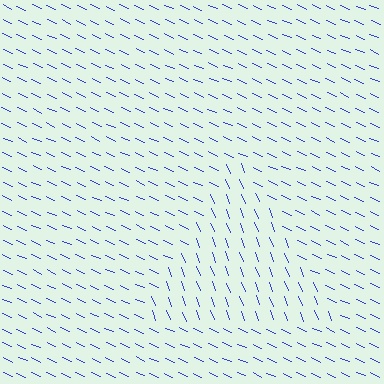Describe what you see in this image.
The image is filled with small blue line segments. A triangle region in the image has lines oriented differently from the surrounding lines, creating a visible texture boundary.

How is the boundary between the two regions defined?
The boundary is defined purely by a change in line orientation (approximately 45 degrees difference). All lines are the same color and thickness.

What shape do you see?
I see a triangle.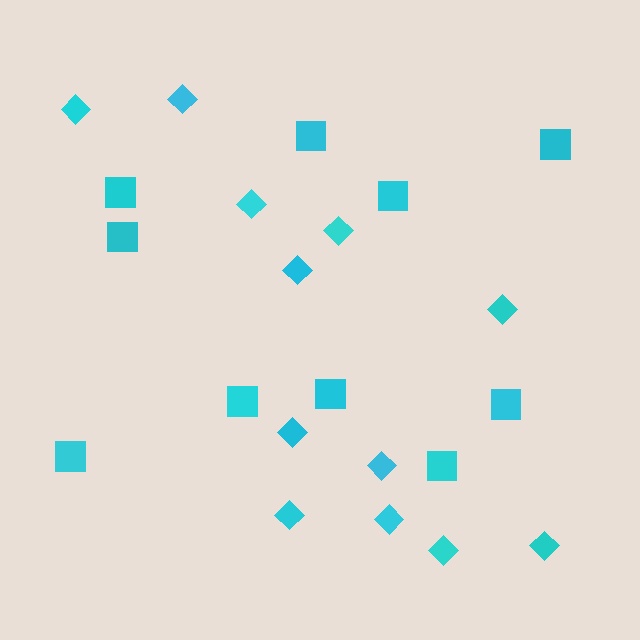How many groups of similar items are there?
There are 2 groups: one group of diamonds (12) and one group of squares (10).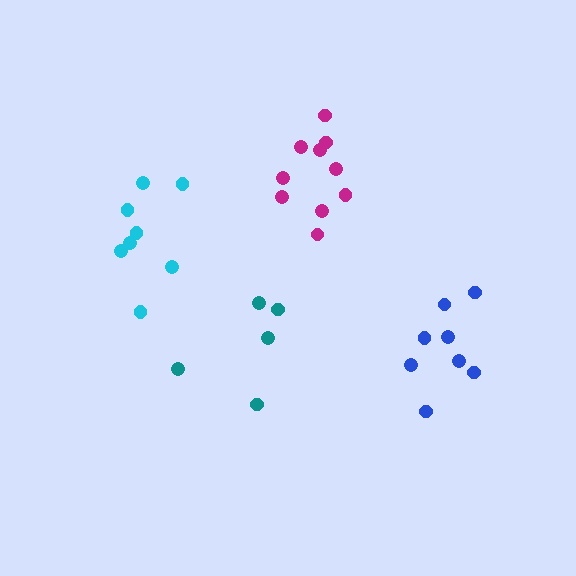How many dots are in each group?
Group 1: 10 dots, Group 2: 8 dots, Group 3: 8 dots, Group 4: 5 dots (31 total).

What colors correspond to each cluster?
The clusters are colored: magenta, blue, cyan, teal.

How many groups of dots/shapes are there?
There are 4 groups.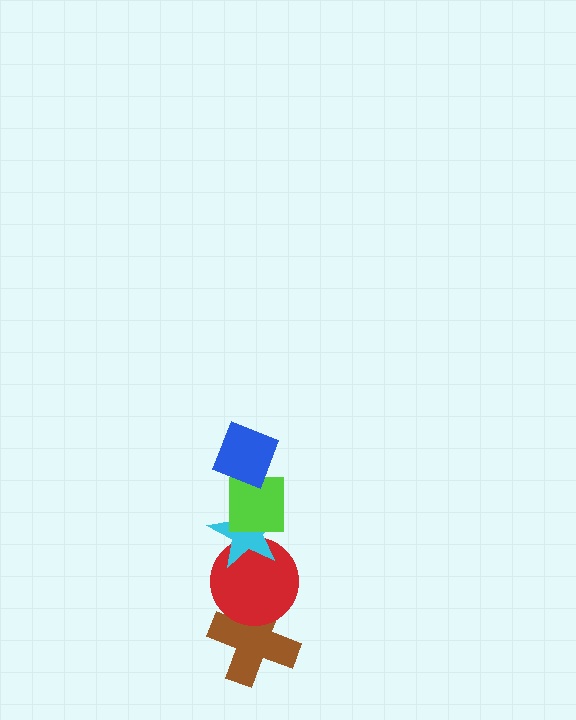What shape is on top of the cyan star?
The lime square is on top of the cyan star.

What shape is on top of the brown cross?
The red circle is on top of the brown cross.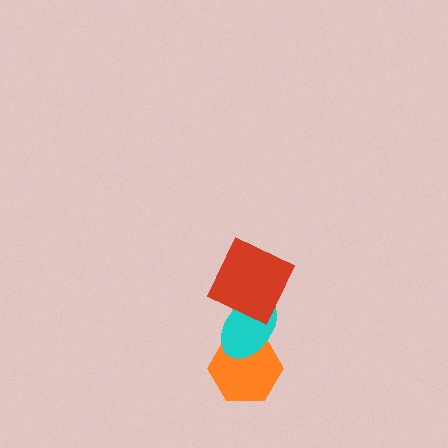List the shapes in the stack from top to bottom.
From top to bottom: the red square, the cyan ellipse, the orange hexagon.